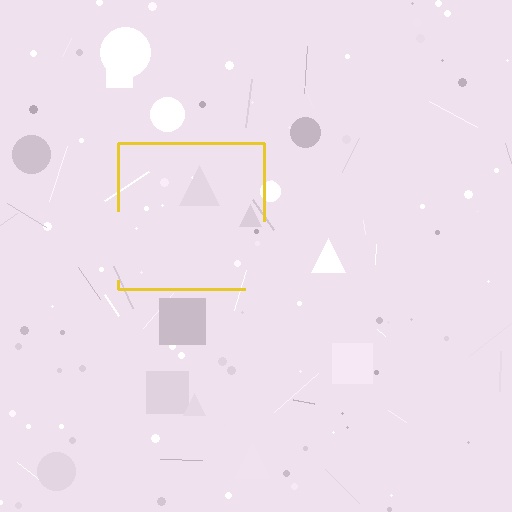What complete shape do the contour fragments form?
The contour fragments form a square.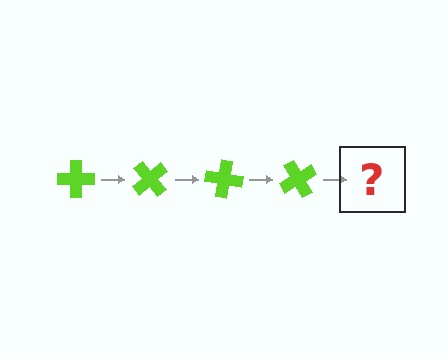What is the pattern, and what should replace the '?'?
The pattern is that the cross rotates 50 degrees each step. The '?' should be a lime cross rotated 200 degrees.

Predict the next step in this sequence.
The next step is a lime cross rotated 200 degrees.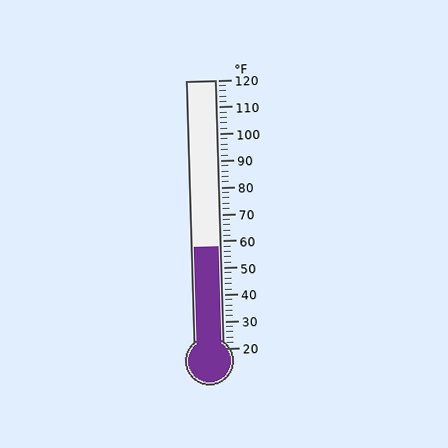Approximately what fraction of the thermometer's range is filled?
The thermometer is filled to approximately 40% of its range.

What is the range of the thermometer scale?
The thermometer scale ranges from 20°F to 120°F.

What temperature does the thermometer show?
The thermometer shows approximately 58°F.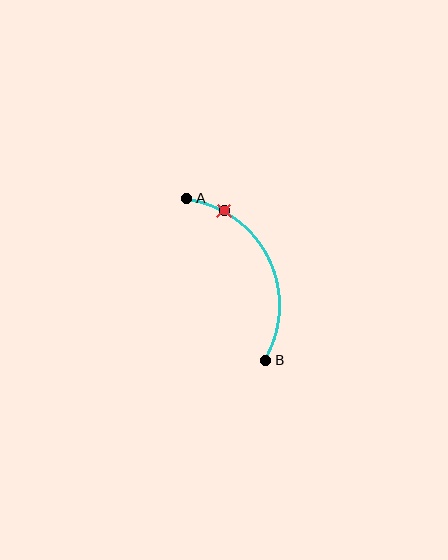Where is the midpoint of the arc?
The arc midpoint is the point on the curve farthest from the straight line joining A and B. It sits to the right of that line.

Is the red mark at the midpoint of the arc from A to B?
No. The red mark lies on the arc but is closer to endpoint A. The arc midpoint would be at the point on the curve equidistant along the arc from both A and B.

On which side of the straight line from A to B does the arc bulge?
The arc bulges to the right of the straight line connecting A and B.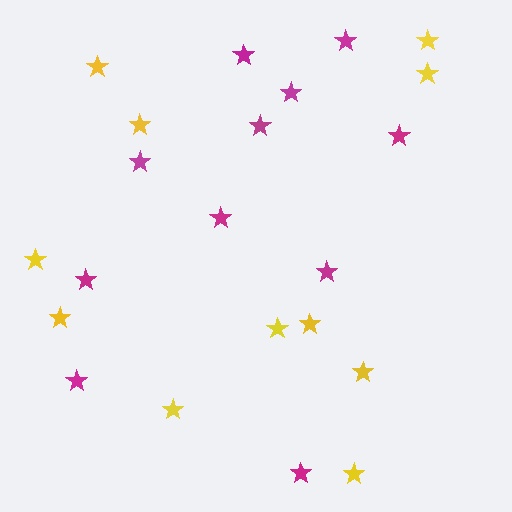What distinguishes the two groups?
There are 2 groups: one group of magenta stars (11) and one group of yellow stars (11).